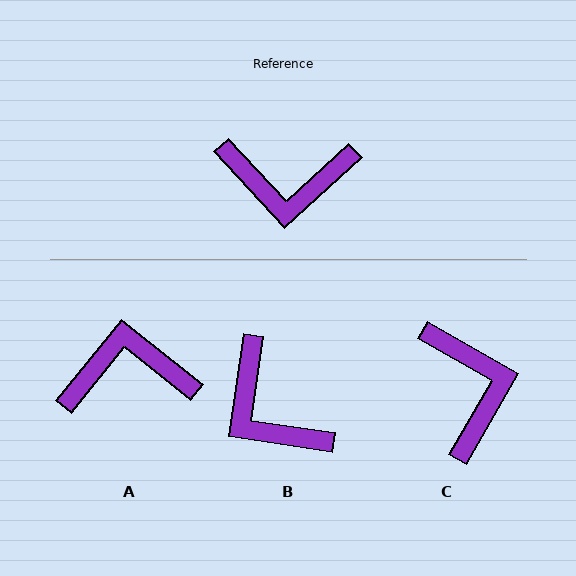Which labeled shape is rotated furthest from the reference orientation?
A, about 171 degrees away.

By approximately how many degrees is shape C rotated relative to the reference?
Approximately 108 degrees counter-clockwise.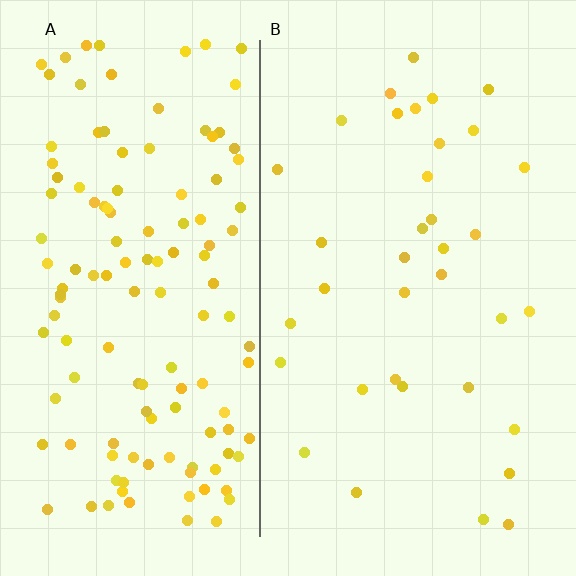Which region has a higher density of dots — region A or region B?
A (the left).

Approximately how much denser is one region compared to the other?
Approximately 3.7× — region A over region B.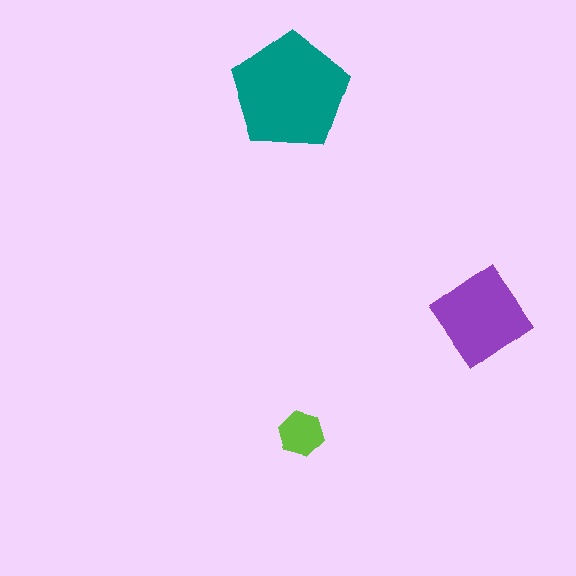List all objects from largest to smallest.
The teal pentagon, the purple diamond, the lime hexagon.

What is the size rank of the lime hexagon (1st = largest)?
3rd.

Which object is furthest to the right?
The purple diamond is rightmost.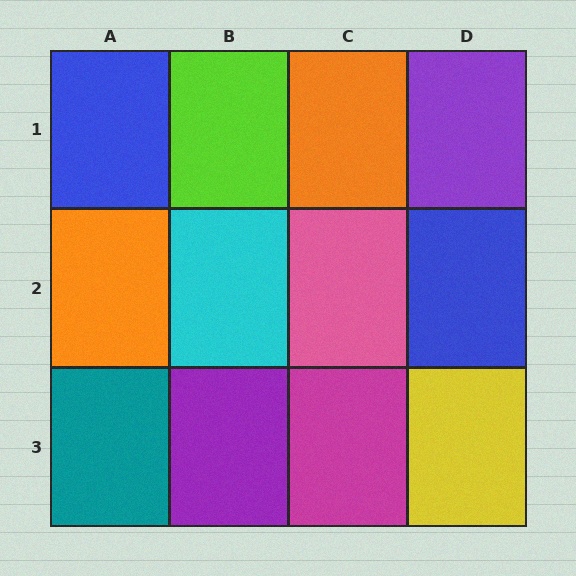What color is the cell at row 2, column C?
Pink.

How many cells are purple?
2 cells are purple.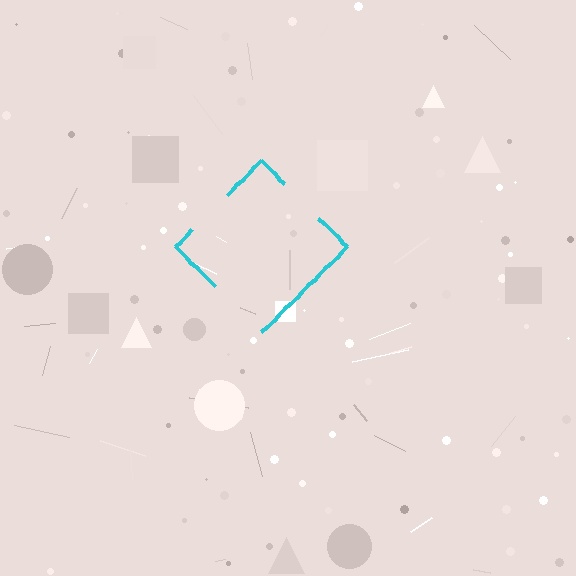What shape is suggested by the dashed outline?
The dashed outline suggests a diamond.